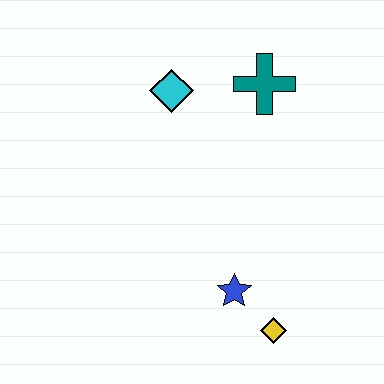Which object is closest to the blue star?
The yellow diamond is closest to the blue star.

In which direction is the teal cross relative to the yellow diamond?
The teal cross is above the yellow diamond.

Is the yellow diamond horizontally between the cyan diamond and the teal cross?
No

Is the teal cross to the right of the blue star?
Yes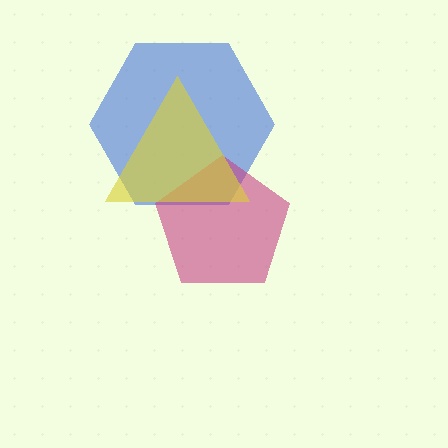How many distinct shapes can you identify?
There are 3 distinct shapes: a blue hexagon, a magenta pentagon, a yellow triangle.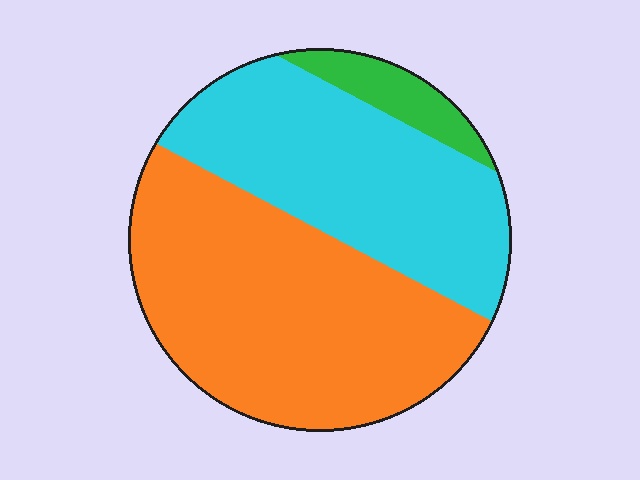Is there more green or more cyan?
Cyan.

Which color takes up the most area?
Orange, at roughly 55%.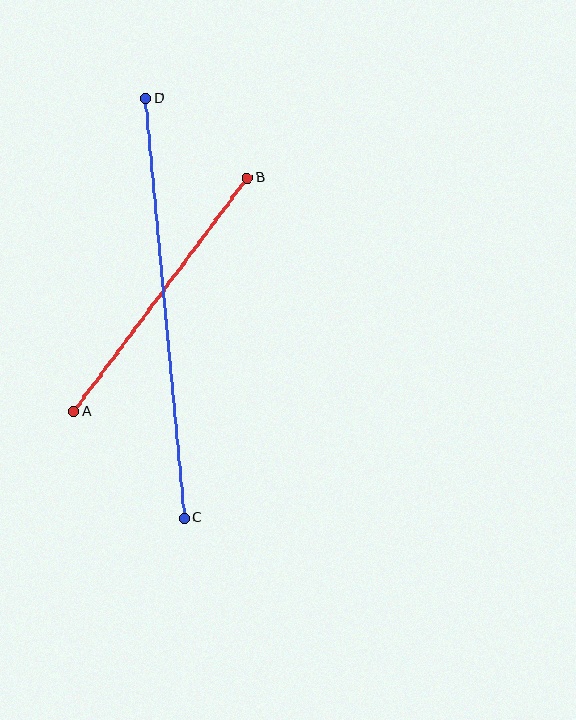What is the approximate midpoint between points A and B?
The midpoint is at approximately (161, 295) pixels.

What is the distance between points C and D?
The distance is approximately 421 pixels.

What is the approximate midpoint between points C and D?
The midpoint is at approximately (165, 308) pixels.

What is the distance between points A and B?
The distance is approximately 291 pixels.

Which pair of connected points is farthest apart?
Points C and D are farthest apart.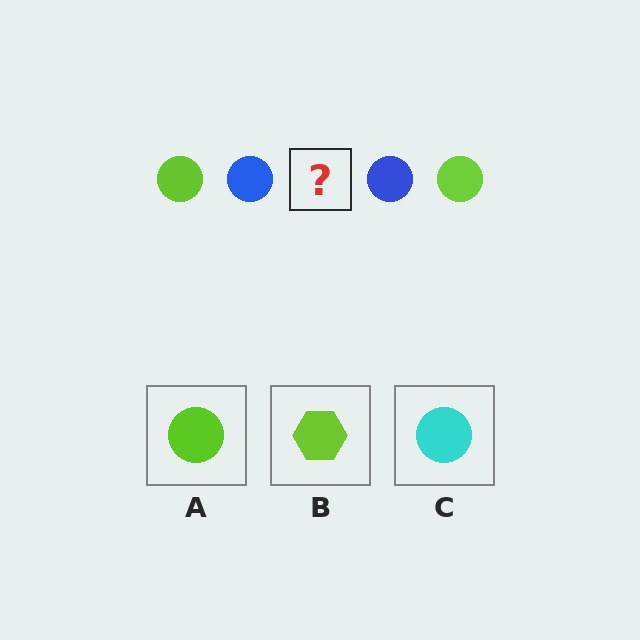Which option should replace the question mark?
Option A.